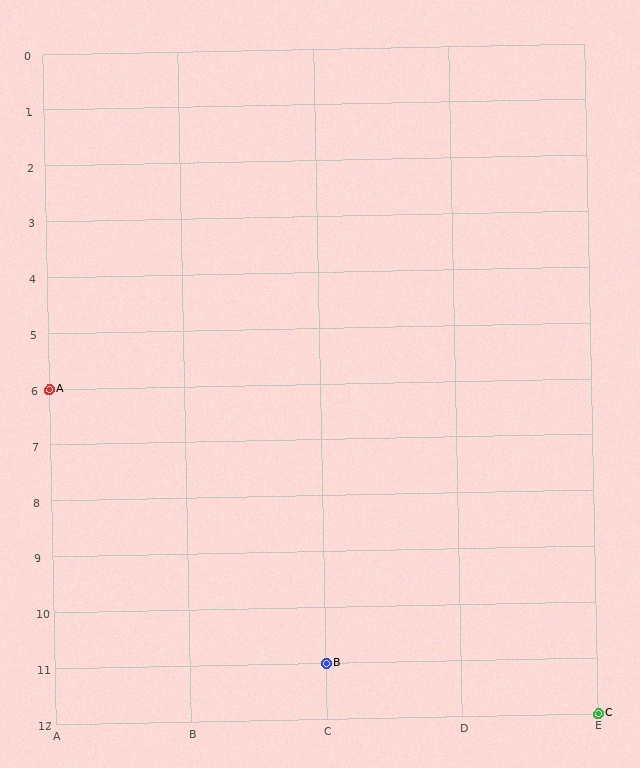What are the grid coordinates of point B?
Point B is at grid coordinates (C, 11).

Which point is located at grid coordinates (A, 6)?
Point A is at (A, 6).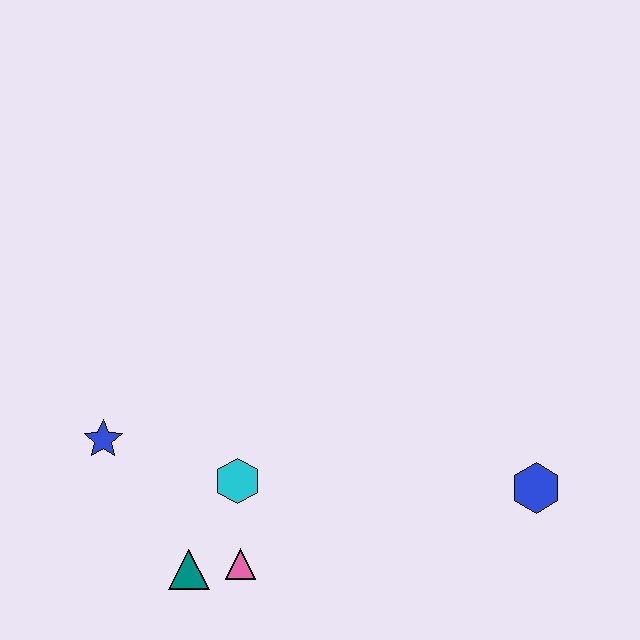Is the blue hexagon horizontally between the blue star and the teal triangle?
No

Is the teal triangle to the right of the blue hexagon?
No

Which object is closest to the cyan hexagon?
The pink triangle is closest to the cyan hexagon.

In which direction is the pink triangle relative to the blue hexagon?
The pink triangle is to the left of the blue hexagon.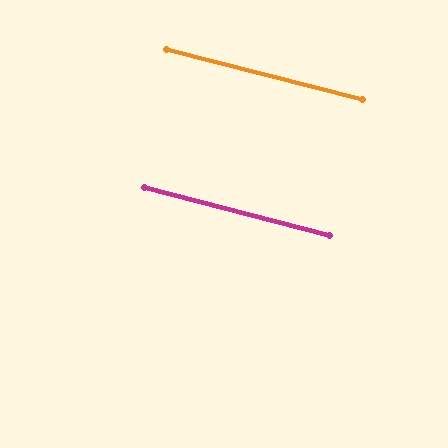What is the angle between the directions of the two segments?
Approximately 0 degrees.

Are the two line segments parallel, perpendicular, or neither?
Parallel — their directions differ by only 0.2°.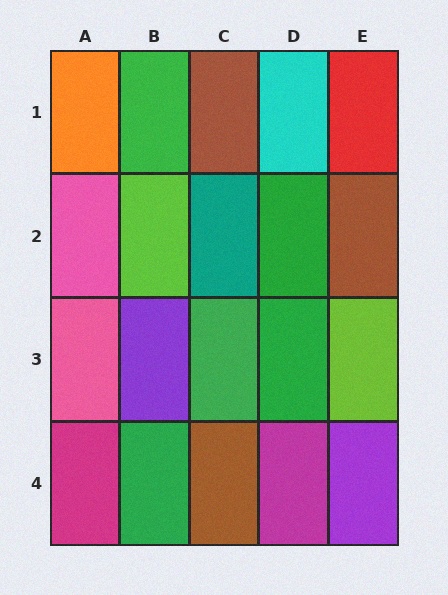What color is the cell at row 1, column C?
Brown.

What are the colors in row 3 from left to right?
Pink, purple, green, green, lime.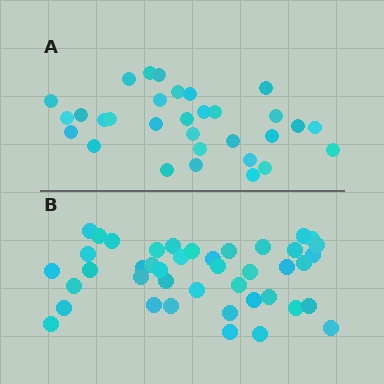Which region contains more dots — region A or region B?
Region B (the bottom region) has more dots.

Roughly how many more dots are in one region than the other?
Region B has roughly 12 or so more dots than region A.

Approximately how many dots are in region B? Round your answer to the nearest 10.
About 40 dots. (The exact count is 42, which rounds to 40.)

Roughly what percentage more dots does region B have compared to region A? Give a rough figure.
About 35% more.